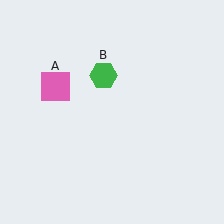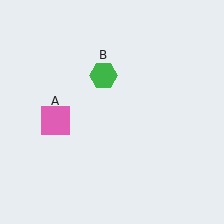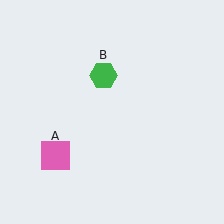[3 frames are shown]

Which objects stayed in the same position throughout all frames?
Green hexagon (object B) remained stationary.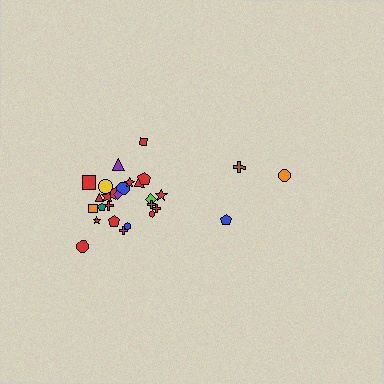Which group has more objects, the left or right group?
The left group.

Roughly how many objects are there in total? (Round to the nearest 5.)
Roughly 30 objects in total.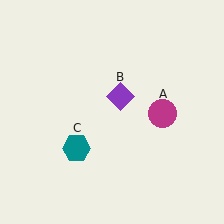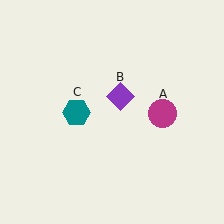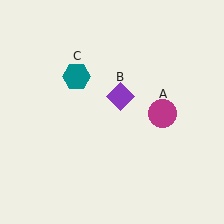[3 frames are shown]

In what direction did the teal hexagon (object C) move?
The teal hexagon (object C) moved up.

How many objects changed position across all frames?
1 object changed position: teal hexagon (object C).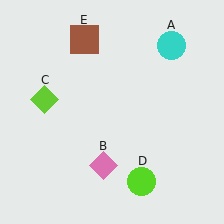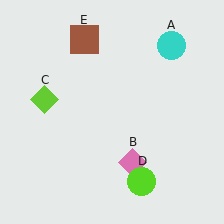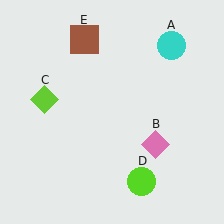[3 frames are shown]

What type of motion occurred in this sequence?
The pink diamond (object B) rotated counterclockwise around the center of the scene.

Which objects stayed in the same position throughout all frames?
Cyan circle (object A) and lime diamond (object C) and lime circle (object D) and brown square (object E) remained stationary.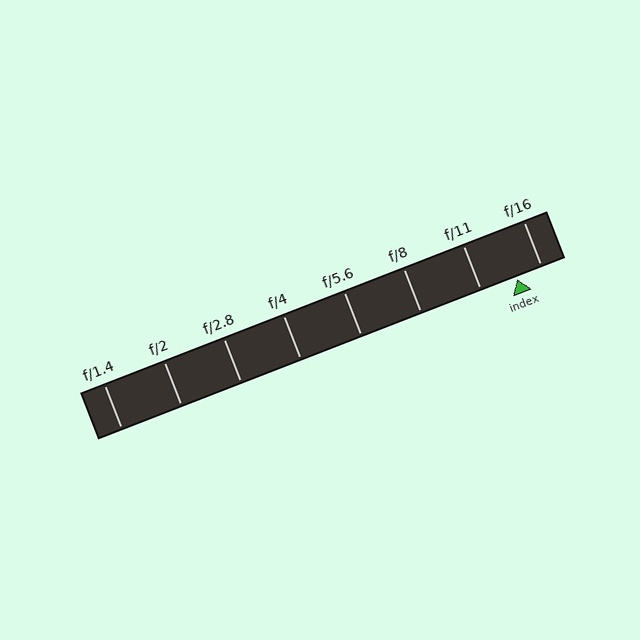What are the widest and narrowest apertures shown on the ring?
The widest aperture shown is f/1.4 and the narrowest is f/16.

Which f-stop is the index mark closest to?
The index mark is closest to f/16.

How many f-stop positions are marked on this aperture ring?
There are 8 f-stop positions marked.